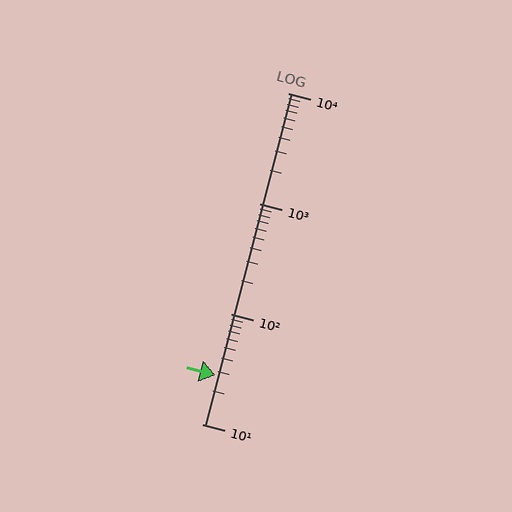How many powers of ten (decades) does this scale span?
The scale spans 3 decades, from 10 to 10000.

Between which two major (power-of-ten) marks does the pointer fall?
The pointer is between 10 and 100.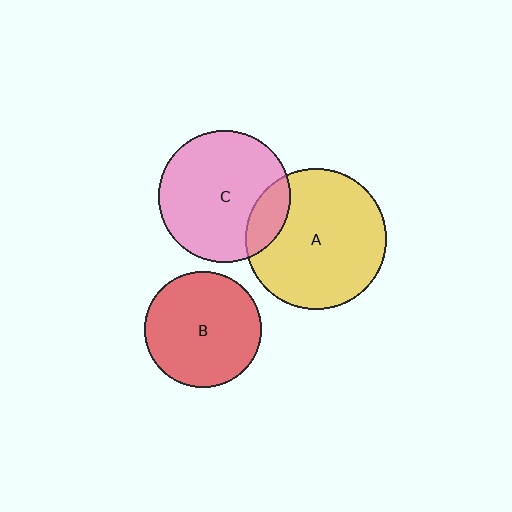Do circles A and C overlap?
Yes.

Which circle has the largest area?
Circle A (yellow).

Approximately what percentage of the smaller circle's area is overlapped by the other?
Approximately 15%.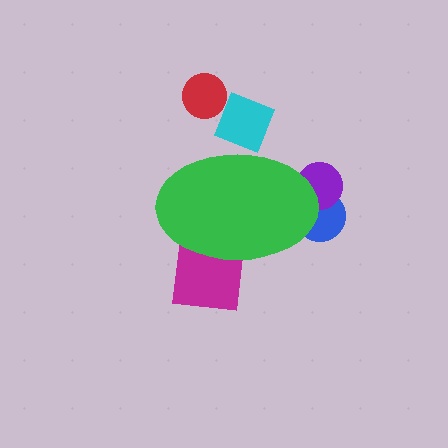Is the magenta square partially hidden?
Yes, the magenta square is partially hidden behind the green ellipse.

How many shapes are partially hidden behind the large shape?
4 shapes are partially hidden.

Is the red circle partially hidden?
No, the red circle is fully visible.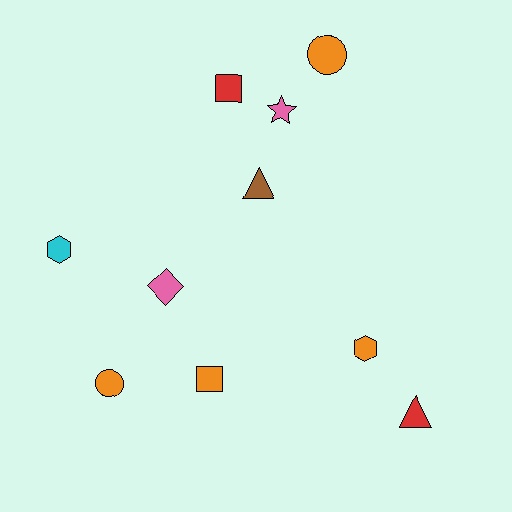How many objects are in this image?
There are 10 objects.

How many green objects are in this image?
There are no green objects.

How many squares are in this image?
There are 2 squares.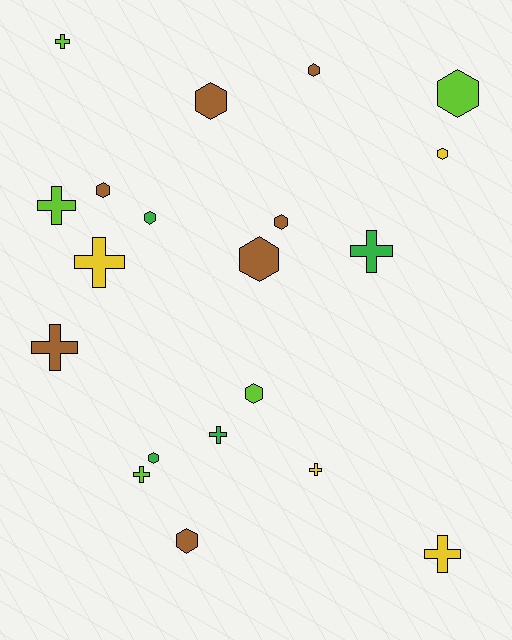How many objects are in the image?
There are 20 objects.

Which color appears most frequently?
Brown, with 7 objects.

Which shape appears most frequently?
Hexagon, with 11 objects.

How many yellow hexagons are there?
There is 1 yellow hexagon.